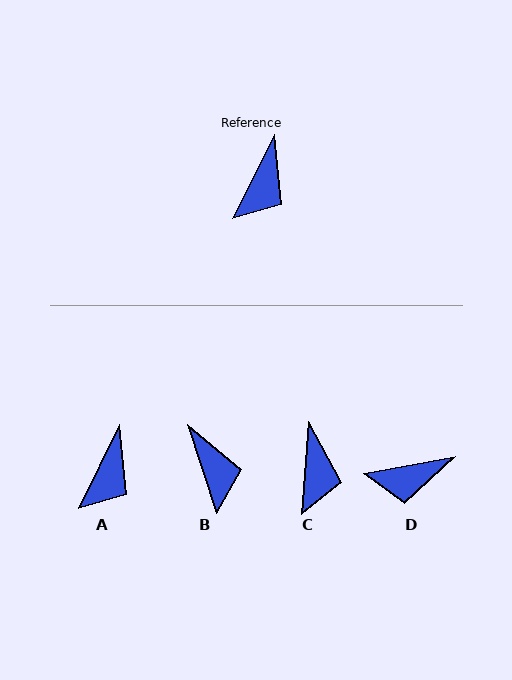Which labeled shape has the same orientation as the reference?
A.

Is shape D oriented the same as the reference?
No, it is off by about 53 degrees.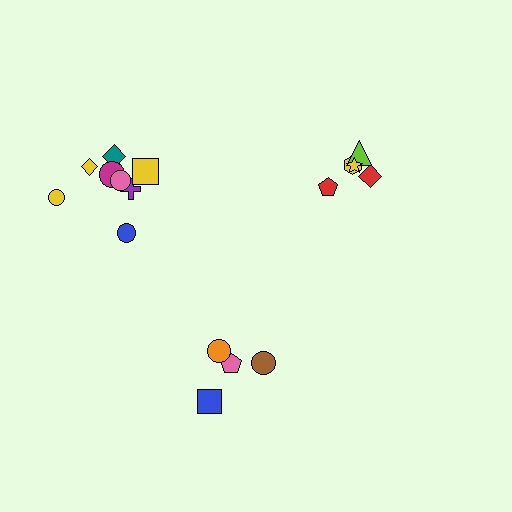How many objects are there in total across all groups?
There are 17 objects.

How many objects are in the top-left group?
There are 8 objects.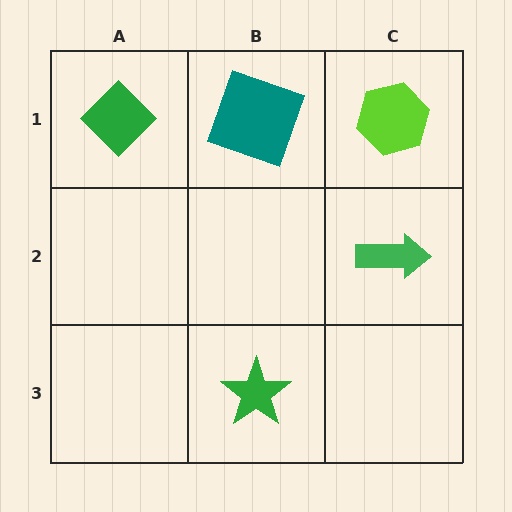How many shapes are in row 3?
1 shape.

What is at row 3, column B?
A green star.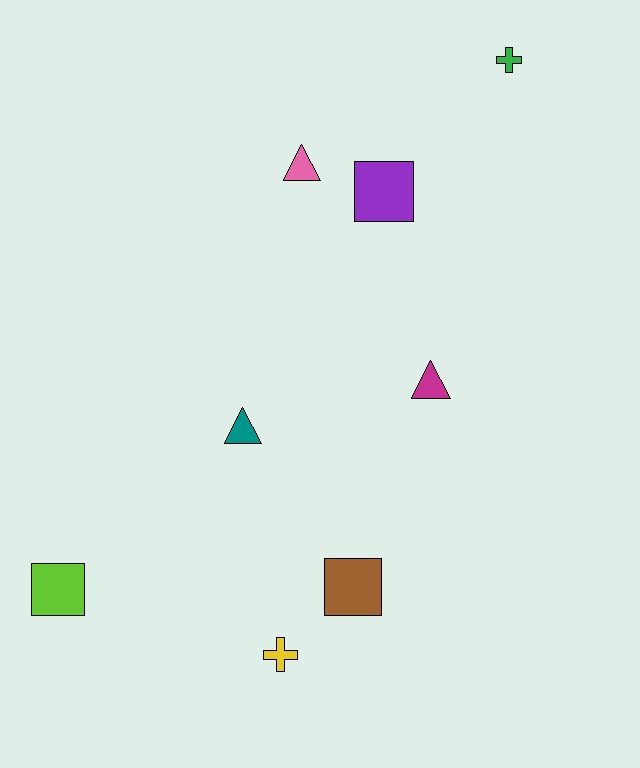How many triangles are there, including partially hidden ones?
There are 3 triangles.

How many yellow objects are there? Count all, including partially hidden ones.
There is 1 yellow object.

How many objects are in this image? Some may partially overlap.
There are 8 objects.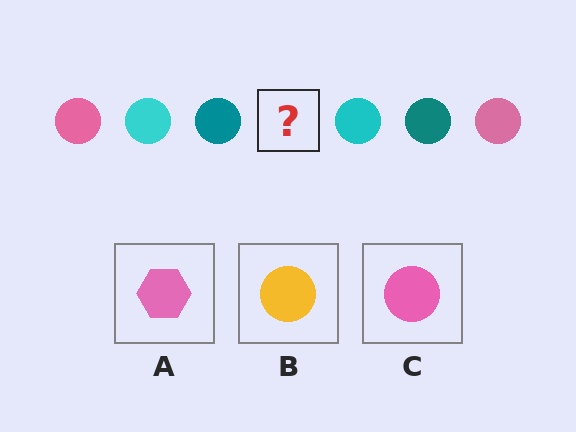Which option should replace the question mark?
Option C.